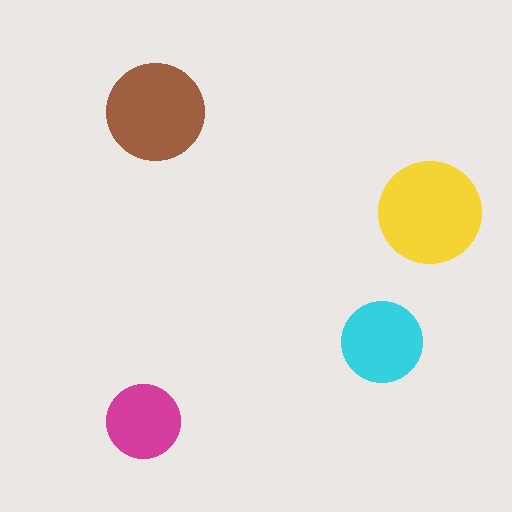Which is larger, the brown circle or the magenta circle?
The brown one.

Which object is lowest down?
The magenta circle is bottommost.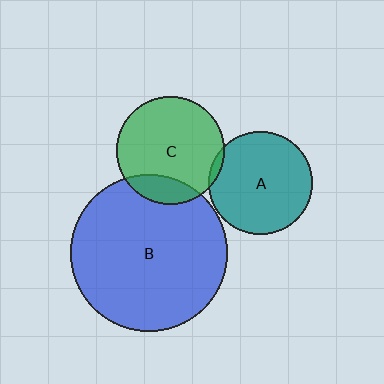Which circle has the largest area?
Circle B (blue).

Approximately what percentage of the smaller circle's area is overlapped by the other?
Approximately 5%.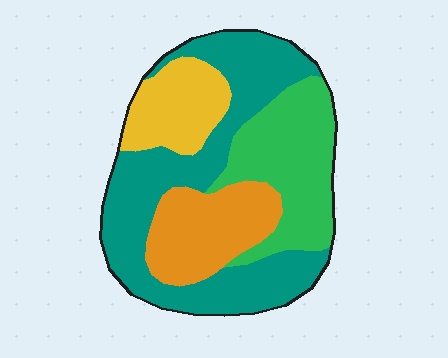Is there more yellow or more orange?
Orange.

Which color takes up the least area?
Yellow, at roughly 15%.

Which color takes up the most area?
Teal, at roughly 45%.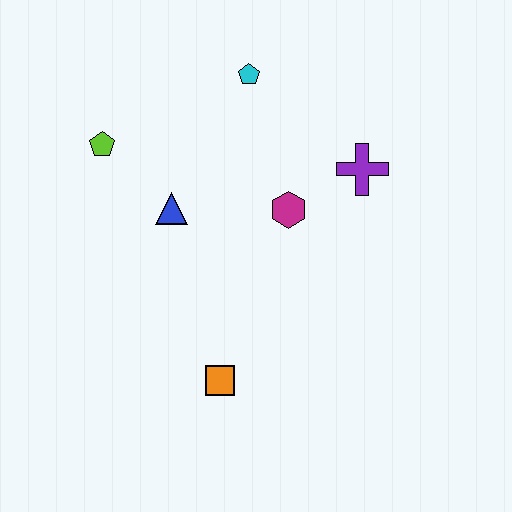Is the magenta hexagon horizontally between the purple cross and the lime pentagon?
Yes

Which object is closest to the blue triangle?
The lime pentagon is closest to the blue triangle.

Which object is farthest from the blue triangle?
The purple cross is farthest from the blue triangle.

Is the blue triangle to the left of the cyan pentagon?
Yes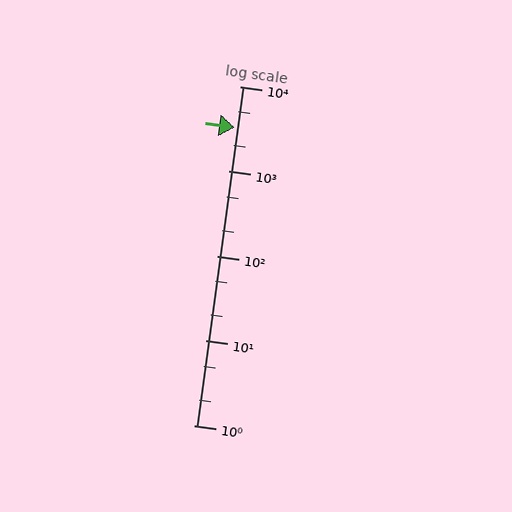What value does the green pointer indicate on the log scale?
The pointer indicates approximately 3300.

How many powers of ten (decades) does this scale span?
The scale spans 4 decades, from 1 to 10000.